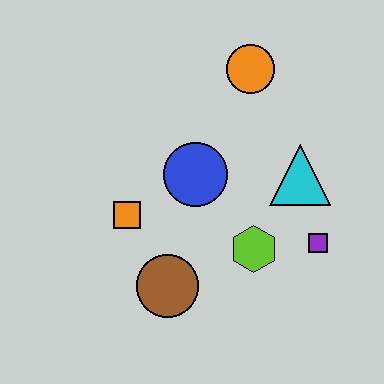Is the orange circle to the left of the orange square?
No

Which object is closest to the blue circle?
The orange square is closest to the blue circle.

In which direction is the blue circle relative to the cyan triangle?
The blue circle is to the left of the cyan triangle.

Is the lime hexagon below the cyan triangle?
Yes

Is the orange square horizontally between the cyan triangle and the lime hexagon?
No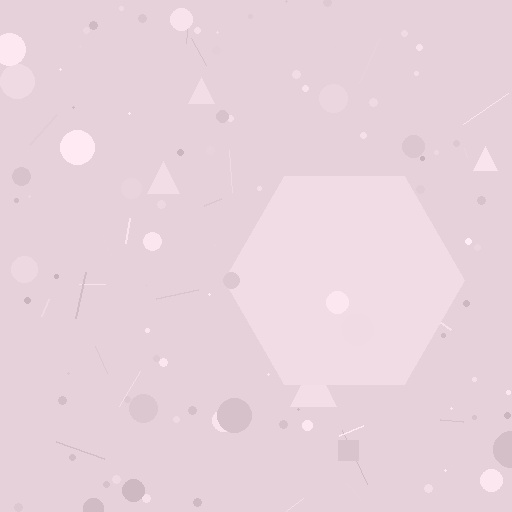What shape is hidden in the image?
A hexagon is hidden in the image.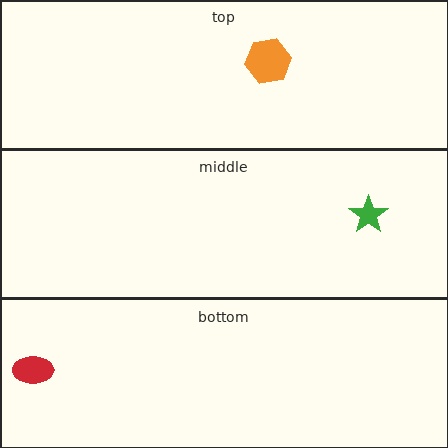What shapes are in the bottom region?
The red ellipse.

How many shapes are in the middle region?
1.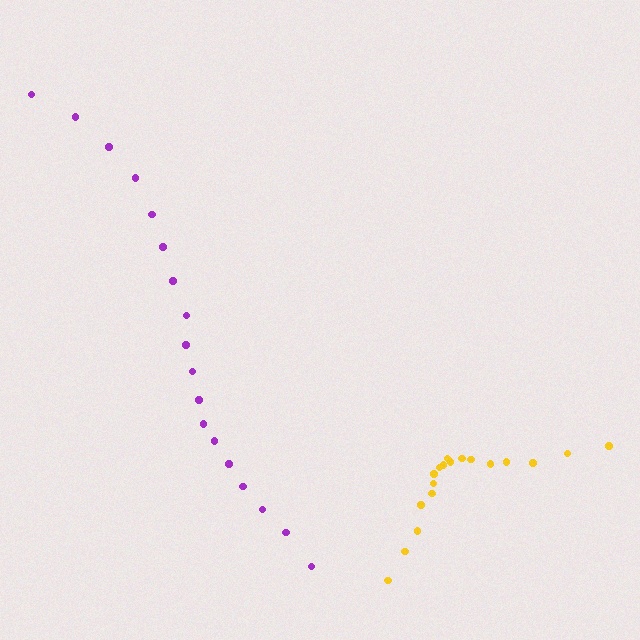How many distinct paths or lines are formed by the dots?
There are 2 distinct paths.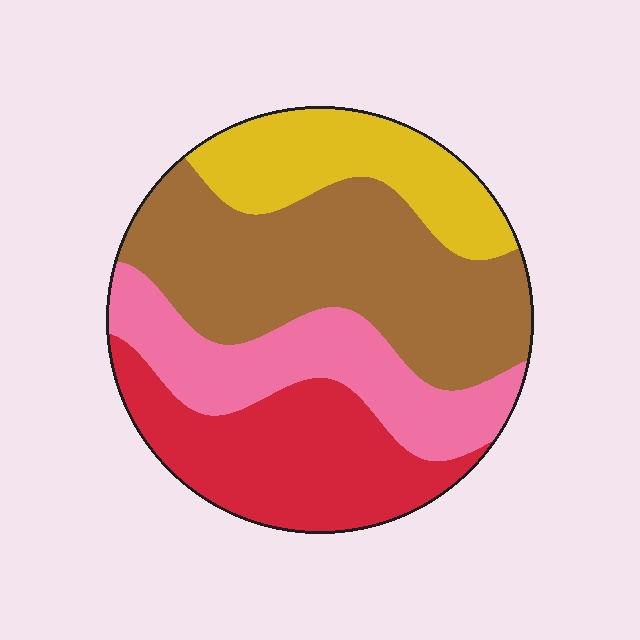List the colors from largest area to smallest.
From largest to smallest: brown, red, pink, yellow.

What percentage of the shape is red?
Red takes up about one quarter (1/4) of the shape.